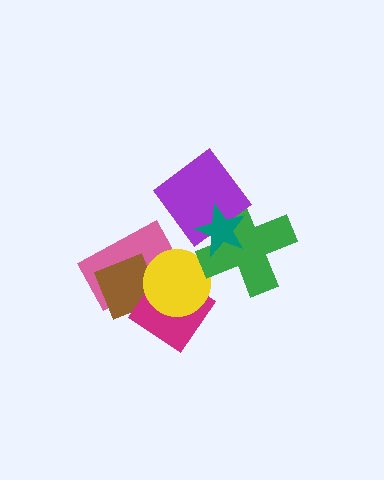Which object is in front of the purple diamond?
The teal star is in front of the purple diamond.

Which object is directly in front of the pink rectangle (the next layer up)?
The brown square is directly in front of the pink rectangle.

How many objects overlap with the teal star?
2 objects overlap with the teal star.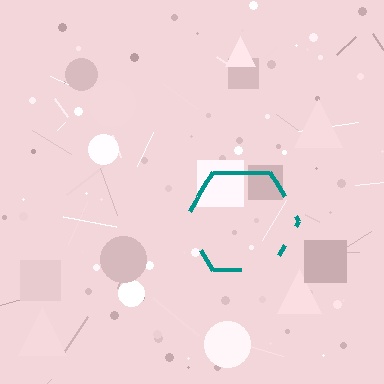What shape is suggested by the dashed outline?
The dashed outline suggests a hexagon.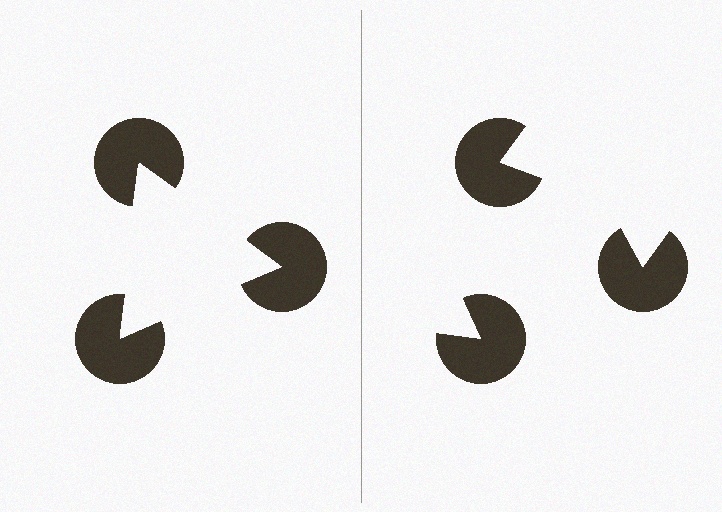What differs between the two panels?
The pac-man discs are positioned identically on both sides; only the wedge orientations differ. On the left they align to a triangle; on the right they are misaligned.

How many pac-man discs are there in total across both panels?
6 — 3 on each side.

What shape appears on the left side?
An illusory triangle.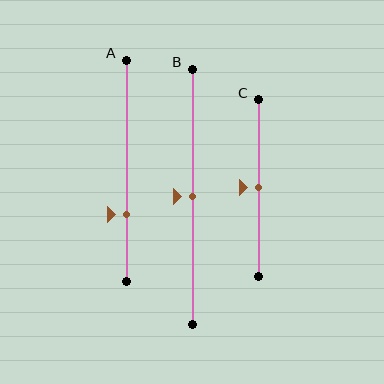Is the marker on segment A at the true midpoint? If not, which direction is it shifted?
No, the marker on segment A is shifted downward by about 20% of the segment length.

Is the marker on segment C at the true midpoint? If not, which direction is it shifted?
Yes, the marker on segment C is at the true midpoint.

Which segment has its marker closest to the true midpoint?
Segment B has its marker closest to the true midpoint.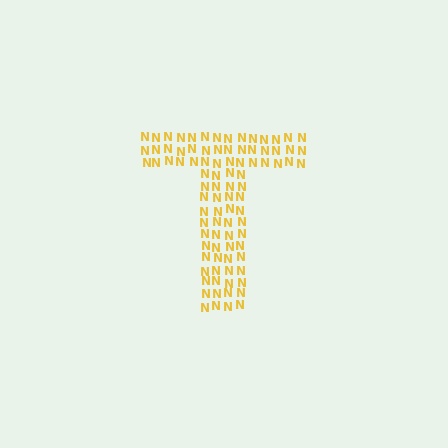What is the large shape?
The large shape is the letter T.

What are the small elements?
The small elements are letter N's.